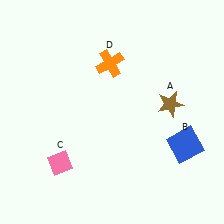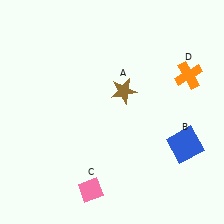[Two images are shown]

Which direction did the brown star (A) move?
The brown star (A) moved left.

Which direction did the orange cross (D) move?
The orange cross (D) moved right.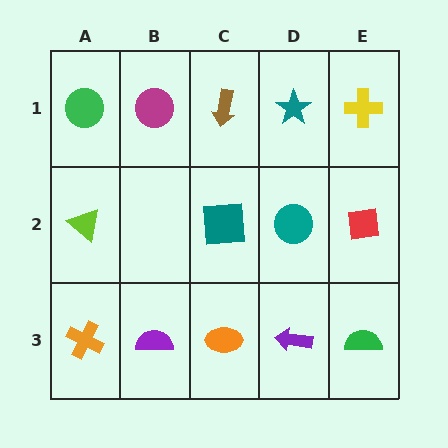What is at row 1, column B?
A magenta circle.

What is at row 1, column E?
A yellow cross.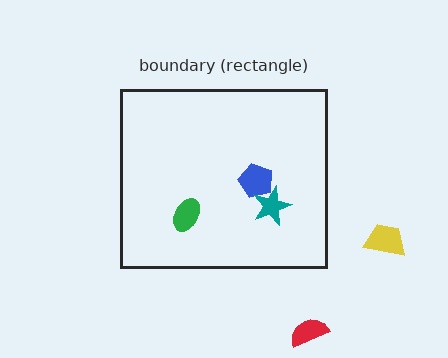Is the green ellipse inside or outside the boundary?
Inside.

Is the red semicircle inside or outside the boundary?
Outside.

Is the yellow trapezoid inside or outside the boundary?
Outside.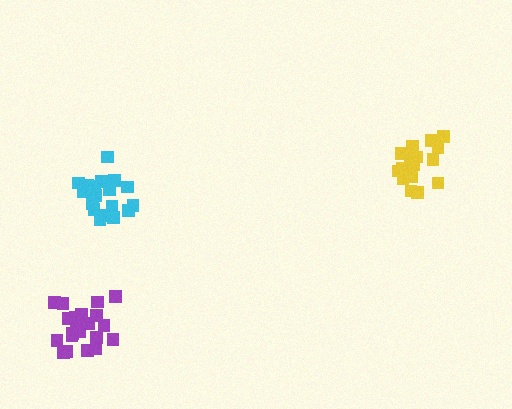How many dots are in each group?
Group 1: 16 dots, Group 2: 21 dots, Group 3: 20 dots (57 total).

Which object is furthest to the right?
The yellow cluster is rightmost.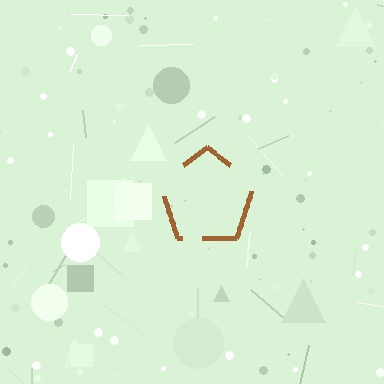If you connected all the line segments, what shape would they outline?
They would outline a pentagon.